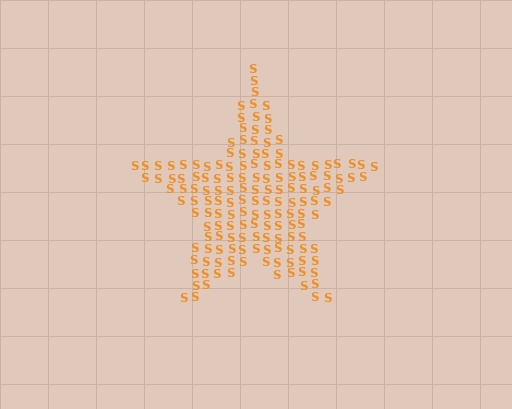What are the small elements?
The small elements are letter S's.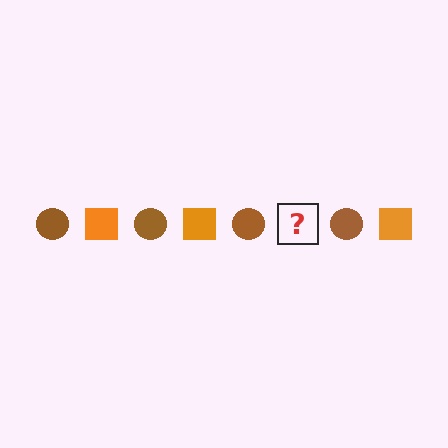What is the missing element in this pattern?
The missing element is an orange square.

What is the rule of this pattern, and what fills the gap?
The rule is that the pattern alternates between brown circle and orange square. The gap should be filled with an orange square.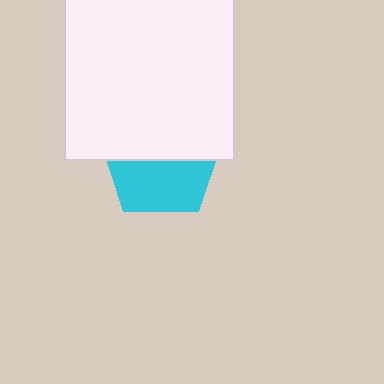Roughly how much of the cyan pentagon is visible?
About half of it is visible (roughly 47%).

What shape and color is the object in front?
The object in front is a white square.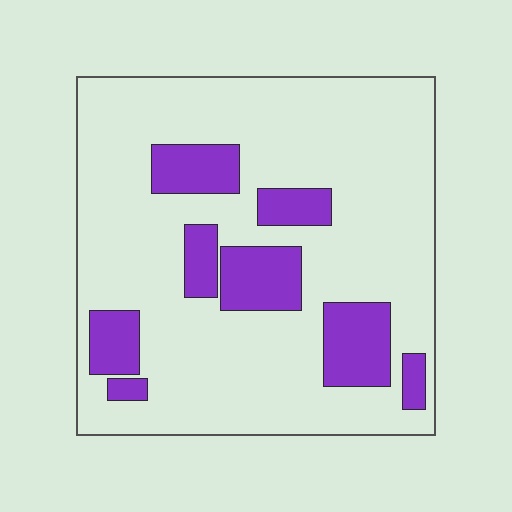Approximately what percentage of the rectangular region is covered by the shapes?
Approximately 20%.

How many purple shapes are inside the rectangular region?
8.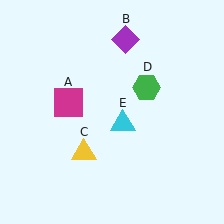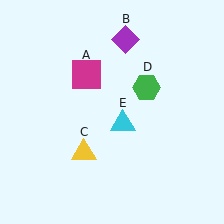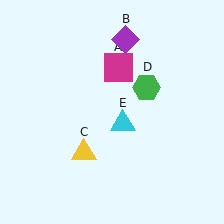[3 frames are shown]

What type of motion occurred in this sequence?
The magenta square (object A) rotated clockwise around the center of the scene.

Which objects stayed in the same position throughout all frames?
Purple diamond (object B) and yellow triangle (object C) and green hexagon (object D) and cyan triangle (object E) remained stationary.